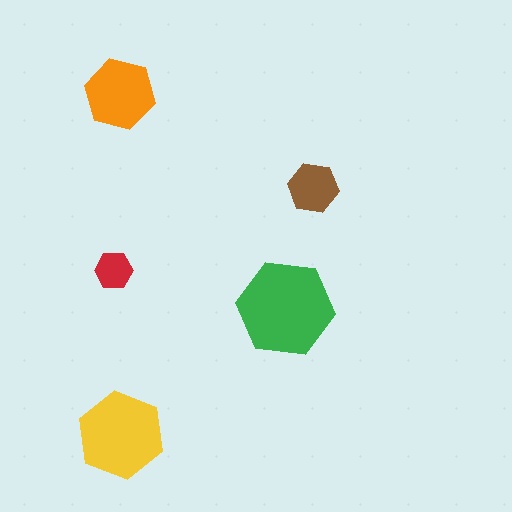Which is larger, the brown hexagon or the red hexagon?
The brown one.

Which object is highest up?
The orange hexagon is topmost.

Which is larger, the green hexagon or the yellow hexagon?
The green one.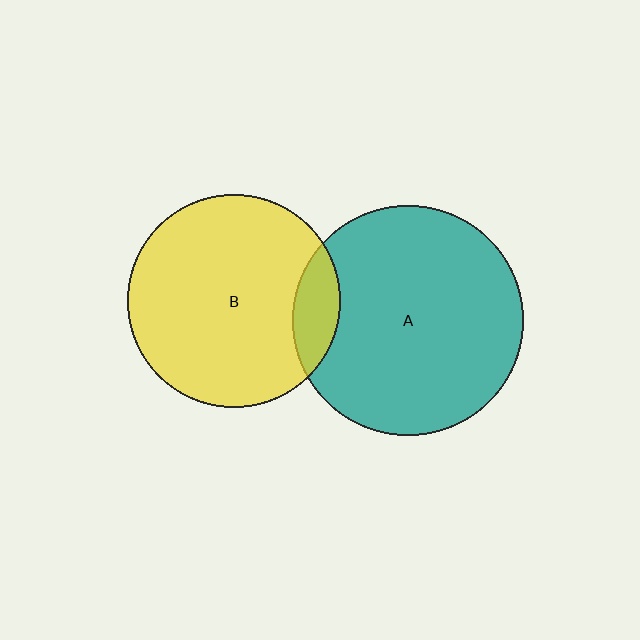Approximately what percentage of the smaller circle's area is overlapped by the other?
Approximately 10%.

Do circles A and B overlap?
Yes.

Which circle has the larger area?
Circle A (teal).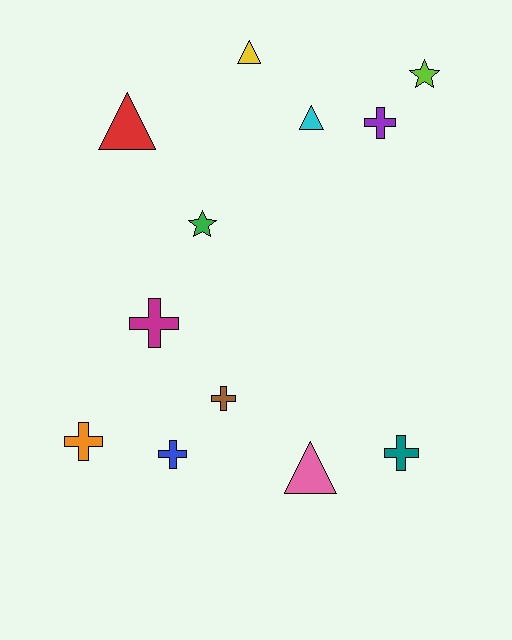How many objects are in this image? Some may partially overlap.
There are 12 objects.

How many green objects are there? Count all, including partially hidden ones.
There is 1 green object.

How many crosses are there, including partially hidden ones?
There are 6 crosses.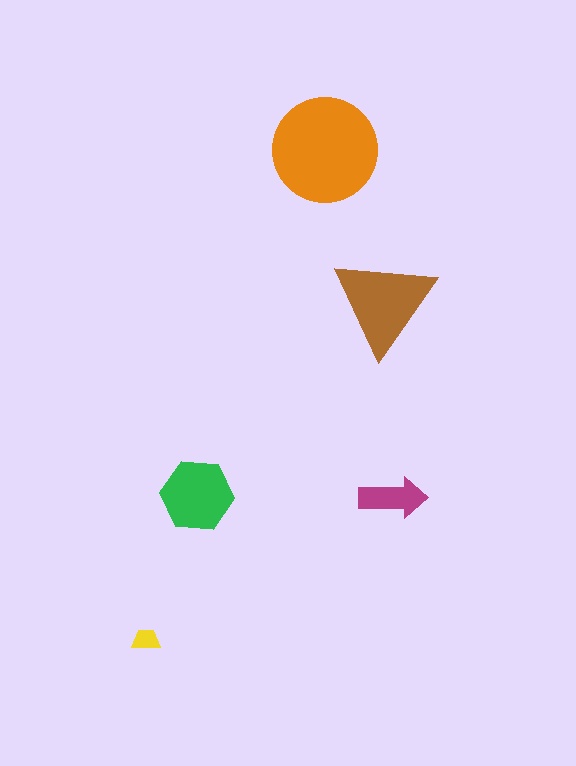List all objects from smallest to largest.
The yellow trapezoid, the magenta arrow, the green hexagon, the brown triangle, the orange circle.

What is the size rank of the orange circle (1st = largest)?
1st.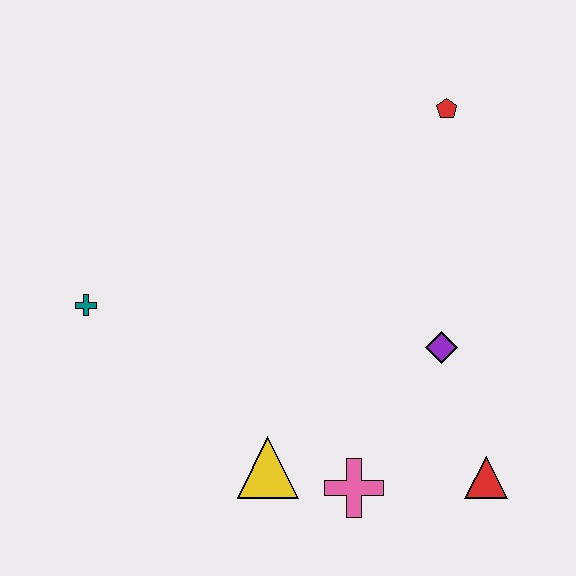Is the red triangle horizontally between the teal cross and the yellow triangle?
No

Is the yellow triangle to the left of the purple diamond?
Yes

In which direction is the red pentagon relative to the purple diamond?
The red pentagon is above the purple diamond.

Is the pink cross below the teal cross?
Yes